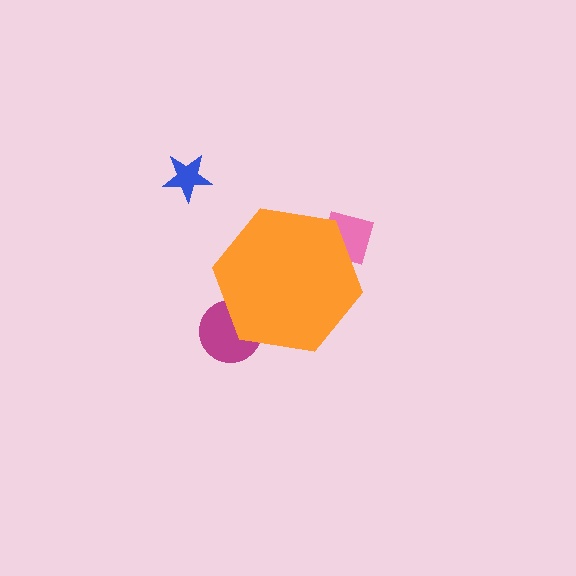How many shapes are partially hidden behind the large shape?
2 shapes are partially hidden.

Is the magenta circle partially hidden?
Yes, the magenta circle is partially hidden behind the orange hexagon.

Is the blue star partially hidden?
No, the blue star is fully visible.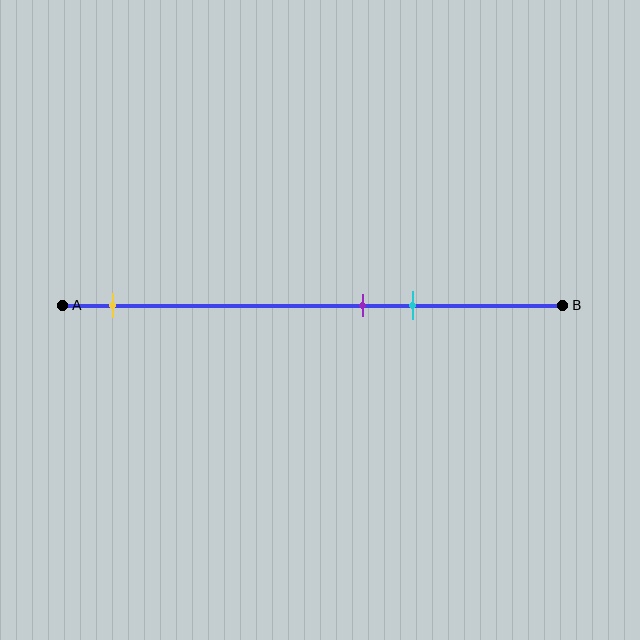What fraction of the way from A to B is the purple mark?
The purple mark is approximately 60% (0.6) of the way from A to B.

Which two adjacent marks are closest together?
The purple and cyan marks are the closest adjacent pair.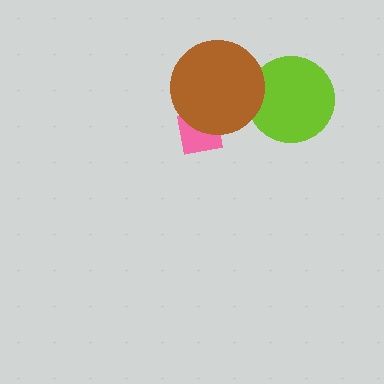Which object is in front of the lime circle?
The brown circle is in front of the lime circle.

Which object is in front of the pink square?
The brown circle is in front of the pink square.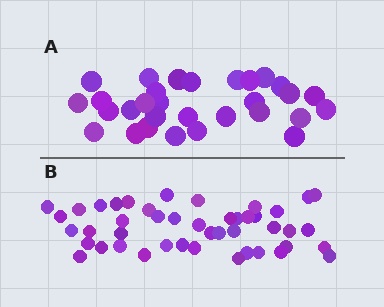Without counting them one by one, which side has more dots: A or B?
Region B (the bottom region) has more dots.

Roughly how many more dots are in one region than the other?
Region B has approximately 15 more dots than region A.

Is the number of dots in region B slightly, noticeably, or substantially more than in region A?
Region B has substantially more. The ratio is roughly 1.5 to 1.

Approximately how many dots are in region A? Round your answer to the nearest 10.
About 30 dots.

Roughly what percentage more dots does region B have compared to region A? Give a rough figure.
About 50% more.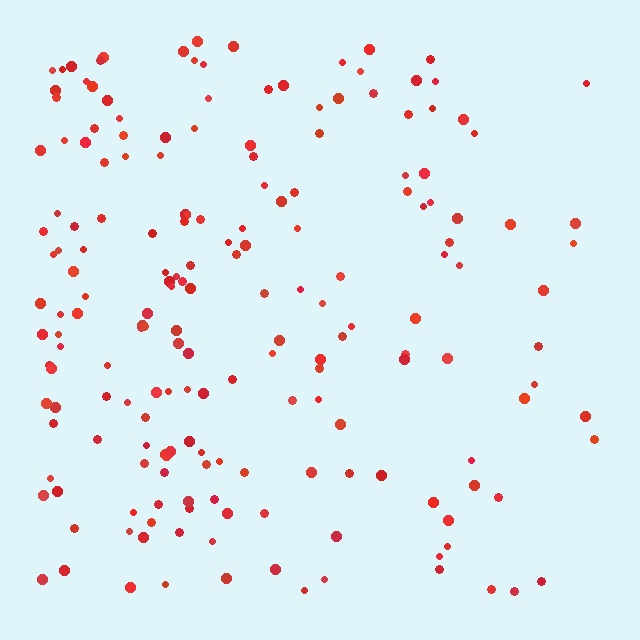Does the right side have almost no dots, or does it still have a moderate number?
Still a moderate number, just noticeably fewer than the left.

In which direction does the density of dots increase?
From right to left, with the left side densest.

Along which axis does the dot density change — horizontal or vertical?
Horizontal.